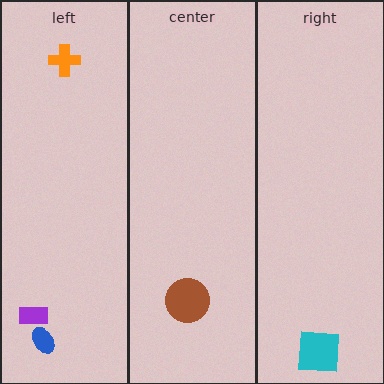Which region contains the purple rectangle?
The left region.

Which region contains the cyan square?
The right region.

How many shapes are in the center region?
1.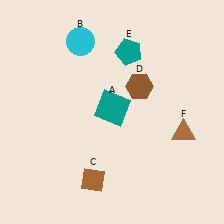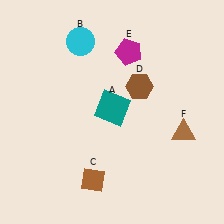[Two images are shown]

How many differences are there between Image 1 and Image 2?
There is 1 difference between the two images.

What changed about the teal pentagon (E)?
In Image 1, E is teal. In Image 2, it changed to magenta.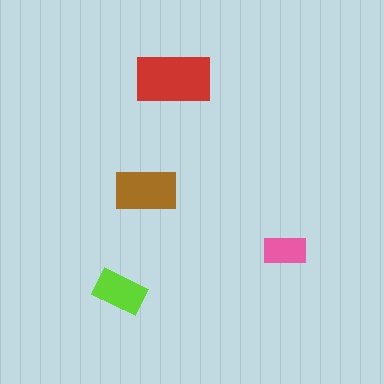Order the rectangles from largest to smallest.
the red one, the brown one, the lime one, the pink one.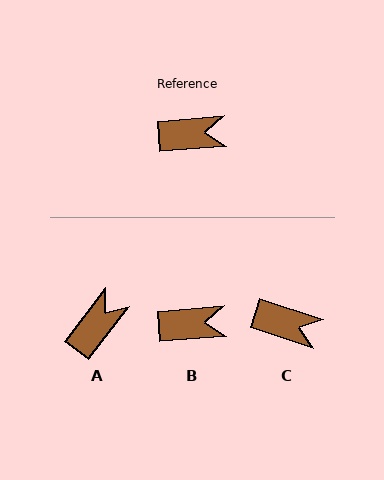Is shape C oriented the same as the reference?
No, it is off by about 22 degrees.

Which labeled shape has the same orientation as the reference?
B.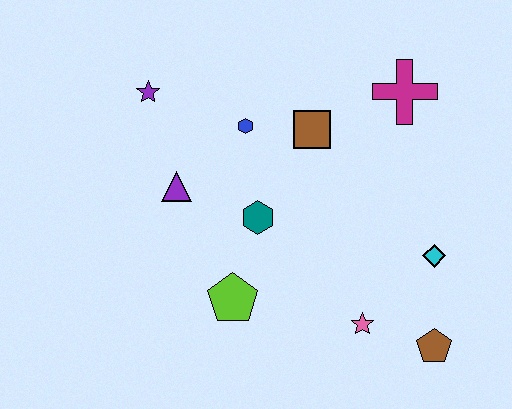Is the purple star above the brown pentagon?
Yes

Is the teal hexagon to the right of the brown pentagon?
No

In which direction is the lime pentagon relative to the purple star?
The lime pentagon is below the purple star.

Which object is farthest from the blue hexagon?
The brown pentagon is farthest from the blue hexagon.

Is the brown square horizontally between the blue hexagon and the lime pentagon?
No